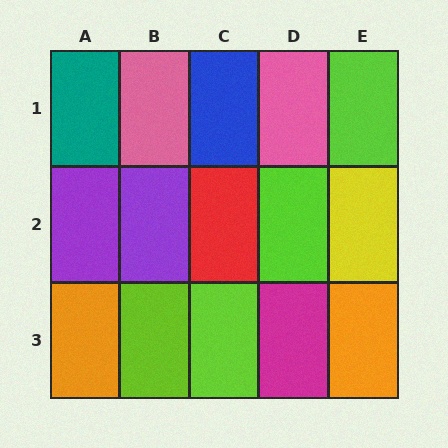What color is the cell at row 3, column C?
Lime.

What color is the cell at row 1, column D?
Pink.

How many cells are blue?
1 cell is blue.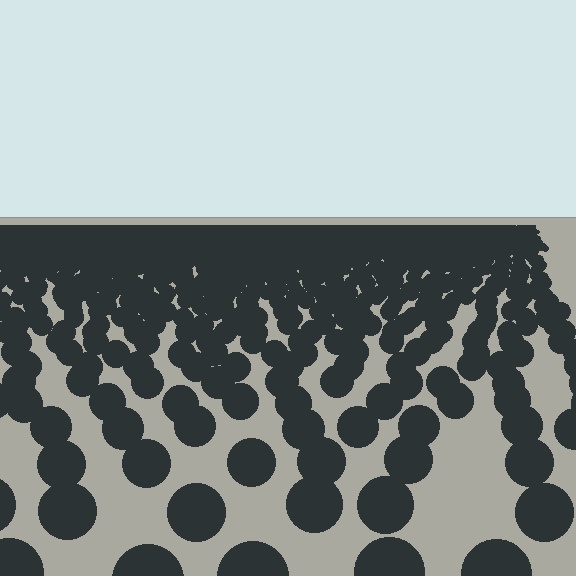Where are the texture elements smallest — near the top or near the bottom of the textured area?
Near the top.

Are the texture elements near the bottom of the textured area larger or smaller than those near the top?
Larger. Near the bottom, elements are closer to the viewer and appear at a bigger on-screen size.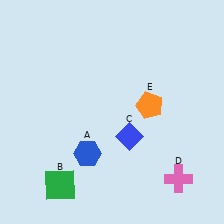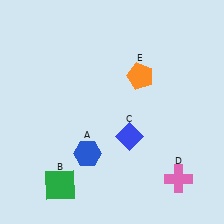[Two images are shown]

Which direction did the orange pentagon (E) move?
The orange pentagon (E) moved up.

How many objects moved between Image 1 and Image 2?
1 object moved between the two images.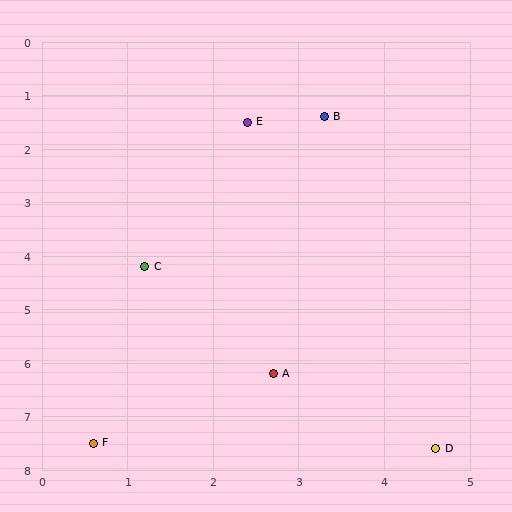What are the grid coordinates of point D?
Point D is at approximately (4.6, 7.6).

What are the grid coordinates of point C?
Point C is at approximately (1.2, 4.2).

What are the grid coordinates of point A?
Point A is at approximately (2.7, 6.2).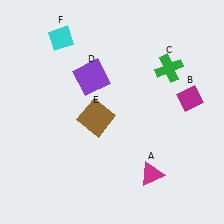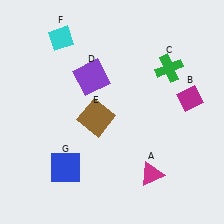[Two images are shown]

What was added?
A blue square (G) was added in Image 2.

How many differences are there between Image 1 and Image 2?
There is 1 difference between the two images.